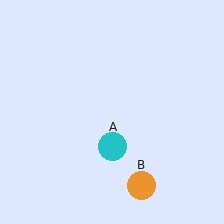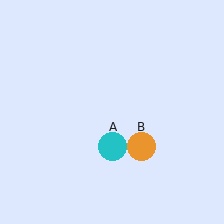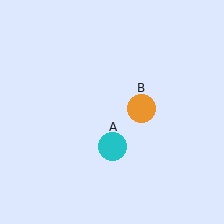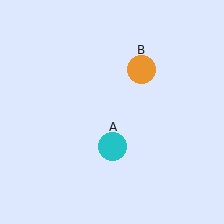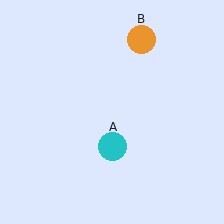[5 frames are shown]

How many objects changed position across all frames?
1 object changed position: orange circle (object B).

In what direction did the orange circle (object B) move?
The orange circle (object B) moved up.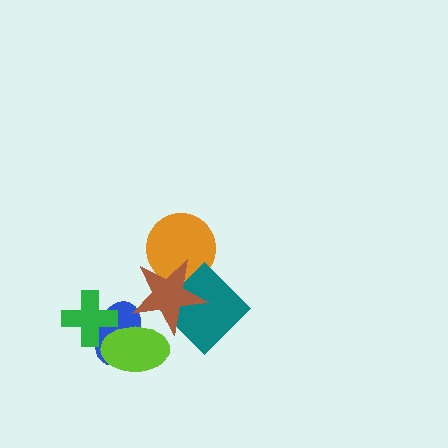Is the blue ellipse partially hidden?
Yes, it is partially covered by another shape.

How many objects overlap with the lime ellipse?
3 objects overlap with the lime ellipse.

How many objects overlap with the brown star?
4 objects overlap with the brown star.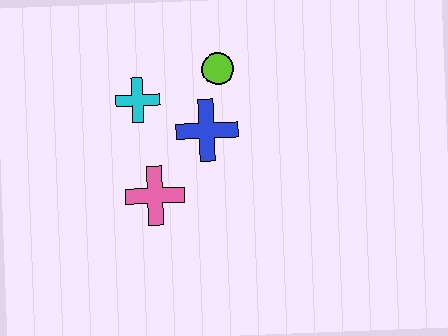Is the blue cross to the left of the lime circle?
Yes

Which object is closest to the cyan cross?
The blue cross is closest to the cyan cross.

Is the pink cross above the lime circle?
No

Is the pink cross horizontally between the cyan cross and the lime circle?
Yes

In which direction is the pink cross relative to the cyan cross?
The pink cross is below the cyan cross.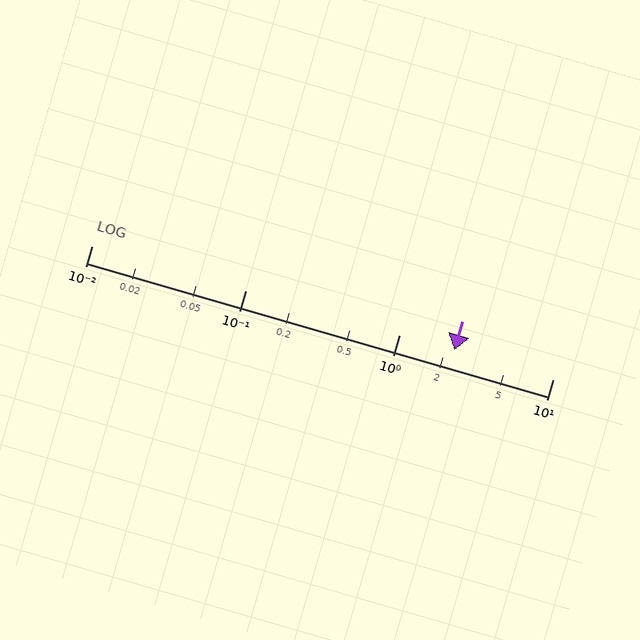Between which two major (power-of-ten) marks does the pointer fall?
The pointer is between 1 and 10.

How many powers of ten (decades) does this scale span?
The scale spans 3 decades, from 0.01 to 10.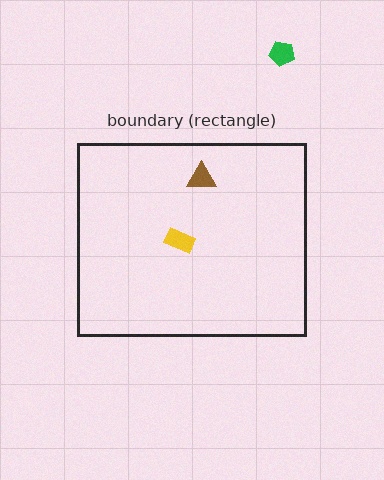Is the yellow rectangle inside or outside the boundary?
Inside.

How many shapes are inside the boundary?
2 inside, 1 outside.